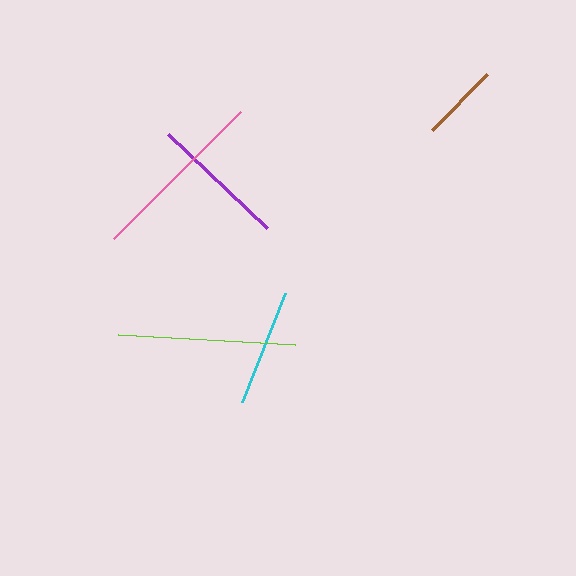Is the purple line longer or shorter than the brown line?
The purple line is longer than the brown line.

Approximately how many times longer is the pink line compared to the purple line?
The pink line is approximately 1.3 times the length of the purple line.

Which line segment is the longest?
The pink line is the longest at approximately 180 pixels.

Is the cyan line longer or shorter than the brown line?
The cyan line is longer than the brown line.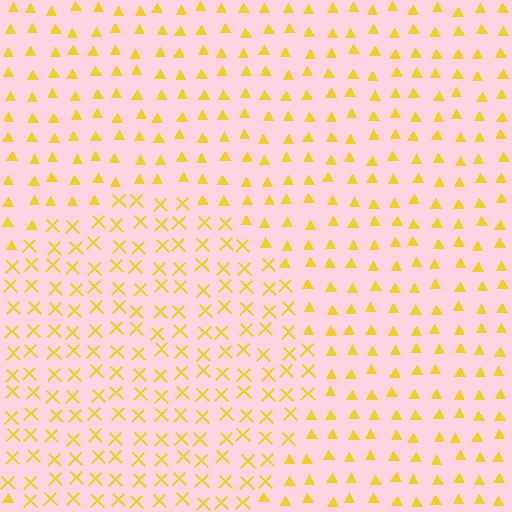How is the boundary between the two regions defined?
The boundary is defined by a change in element shape: X marks inside vs. triangles outside. All elements share the same color and spacing.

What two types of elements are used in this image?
The image uses X marks inside the circle region and triangles outside it.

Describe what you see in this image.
The image is filled with small yellow elements arranged in a uniform grid. A circle-shaped region contains X marks, while the surrounding area contains triangles. The boundary is defined purely by the change in element shape.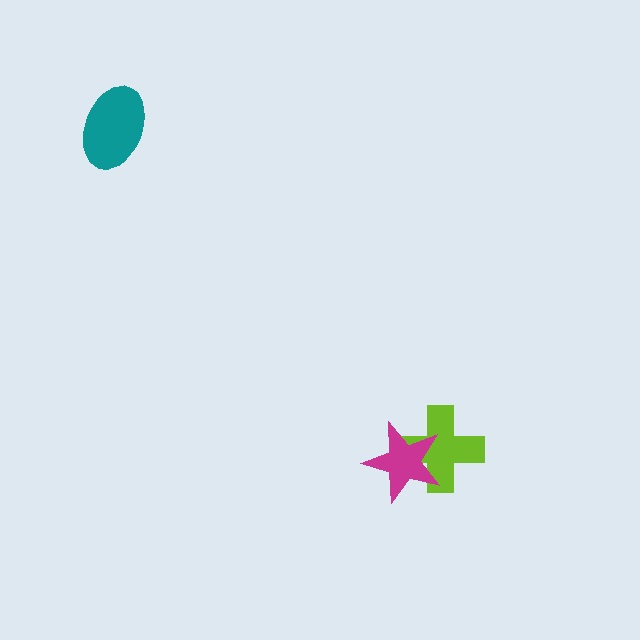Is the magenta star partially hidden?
No, no other shape covers it.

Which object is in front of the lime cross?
The magenta star is in front of the lime cross.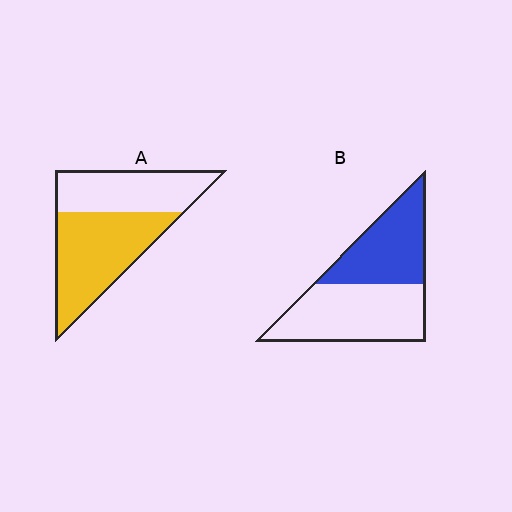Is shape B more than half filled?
No.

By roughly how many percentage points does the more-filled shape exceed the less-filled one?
By roughly 15 percentage points (A over B).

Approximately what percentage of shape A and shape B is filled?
A is approximately 55% and B is approximately 45%.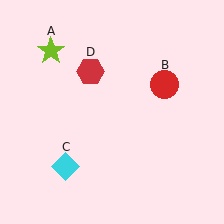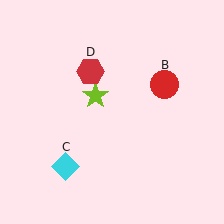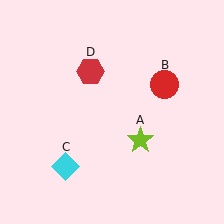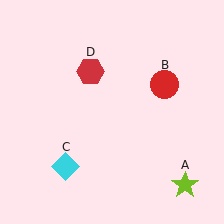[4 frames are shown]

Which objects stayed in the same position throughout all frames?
Red circle (object B) and cyan diamond (object C) and red hexagon (object D) remained stationary.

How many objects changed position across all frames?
1 object changed position: lime star (object A).